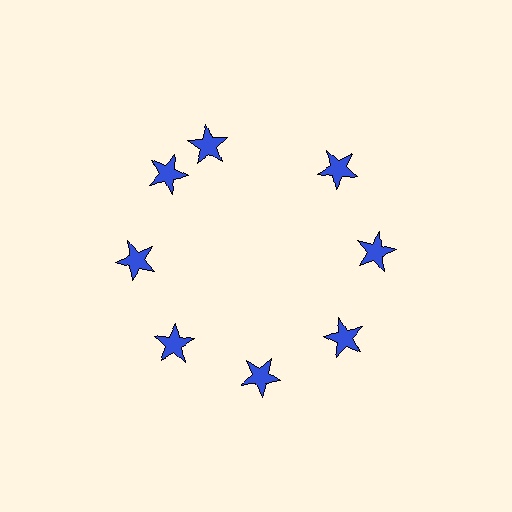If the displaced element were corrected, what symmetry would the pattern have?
It would have 8-fold rotational symmetry — the pattern would map onto itself every 45 degrees.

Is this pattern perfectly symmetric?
No. The 8 blue stars are arranged in a ring, but one element near the 12 o'clock position is rotated out of alignment along the ring, breaking the 8-fold rotational symmetry.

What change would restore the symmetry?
The symmetry would be restored by rotating it back into even spacing with its neighbors so that all 8 stars sit at equal angles and equal distance from the center.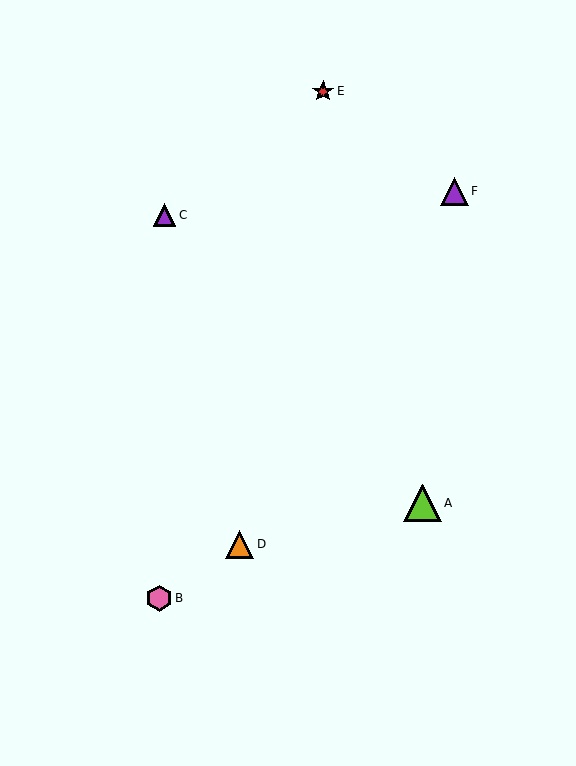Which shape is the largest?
The lime triangle (labeled A) is the largest.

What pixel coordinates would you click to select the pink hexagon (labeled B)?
Click at (159, 598) to select the pink hexagon B.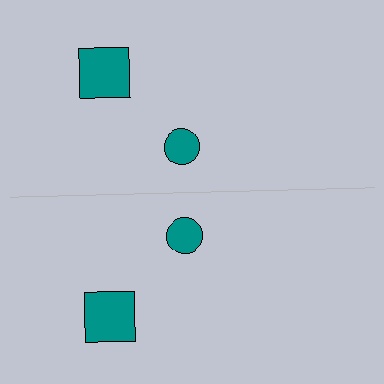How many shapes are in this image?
There are 4 shapes in this image.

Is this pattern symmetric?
Yes, this pattern has bilateral (reflection) symmetry.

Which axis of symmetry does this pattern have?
The pattern has a horizontal axis of symmetry running through the center of the image.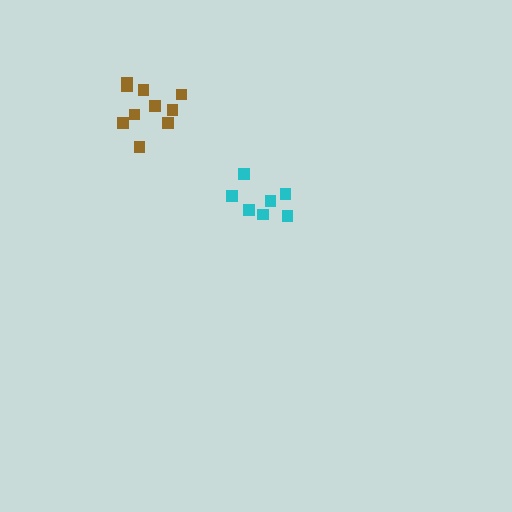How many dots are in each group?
Group 1: 7 dots, Group 2: 10 dots (17 total).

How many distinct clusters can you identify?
There are 2 distinct clusters.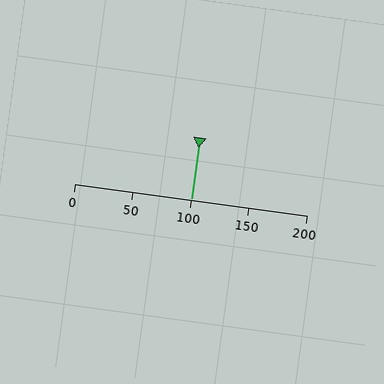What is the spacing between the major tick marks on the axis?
The major ticks are spaced 50 apart.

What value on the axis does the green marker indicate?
The marker indicates approximately 100.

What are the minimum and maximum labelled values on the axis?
The axis runs from 0 to 200.